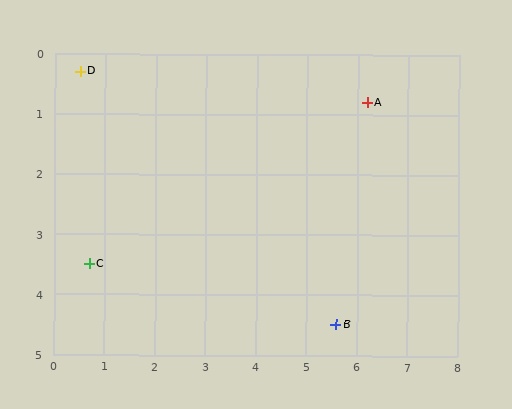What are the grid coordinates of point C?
Point C is at approximately (0.7, 3.5).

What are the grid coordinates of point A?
Point A is at approximately (6.2, 0.8).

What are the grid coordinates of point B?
Point B is at approximately (5.6, 4.5).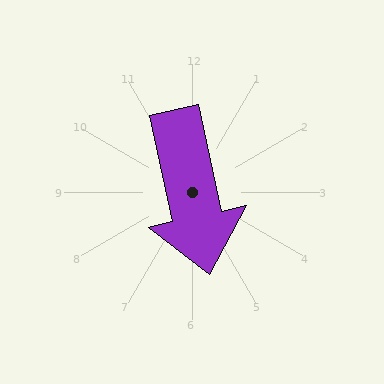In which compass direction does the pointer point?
South.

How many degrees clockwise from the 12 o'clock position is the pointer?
Approximately 168 degrees.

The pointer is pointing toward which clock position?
Roughly 6 o'clock.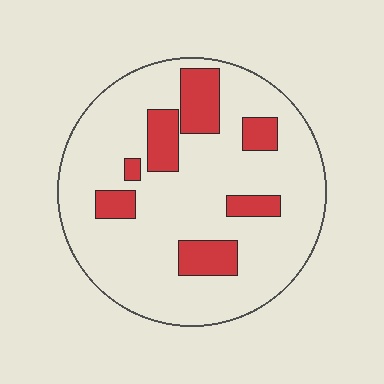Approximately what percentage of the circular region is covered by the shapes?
Approximately 20%.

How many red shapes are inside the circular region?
7.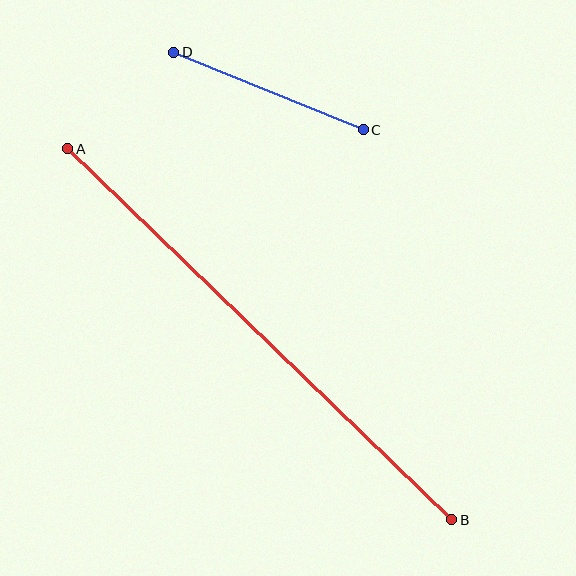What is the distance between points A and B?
The distance is approximately 534 pixels.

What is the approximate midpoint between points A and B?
The midpoint is at approximately (260, 334) pixels.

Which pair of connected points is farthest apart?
Points A and B are farthest apart.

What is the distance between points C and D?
The distance is approximately 204 pixels.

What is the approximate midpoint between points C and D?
The midpoint is at approximately (268, 91) pixels.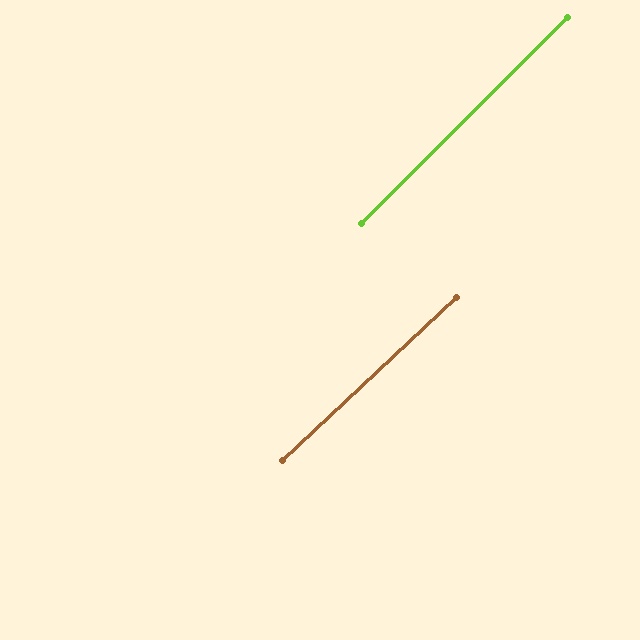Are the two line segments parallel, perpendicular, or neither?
Parallel — their directions differ by only 2.0°.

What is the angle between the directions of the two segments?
Approximately 2 degrees.